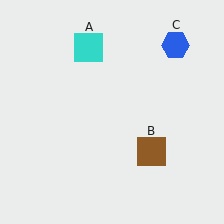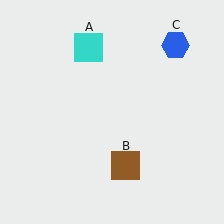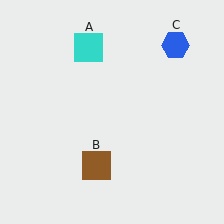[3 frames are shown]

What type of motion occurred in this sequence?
The brown square (object B) rotated clockwise around the center of the scene.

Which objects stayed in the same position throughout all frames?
Cyan square (object A) and blue hexagon (object C) remained stationary.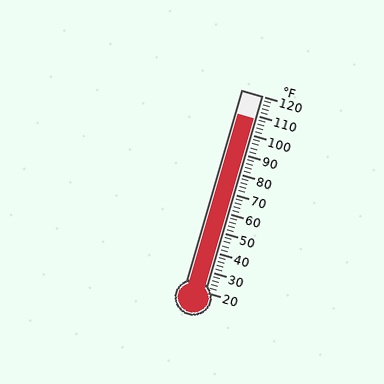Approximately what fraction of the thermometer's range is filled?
The thermometer is filled to approximately 90% of its range.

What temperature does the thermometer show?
The thermometer shows approximately 108°F.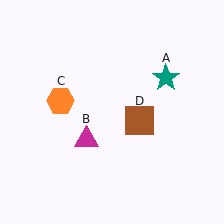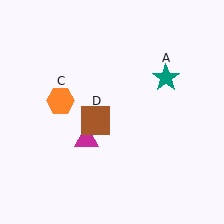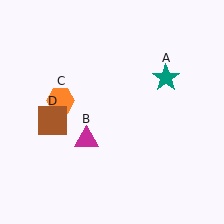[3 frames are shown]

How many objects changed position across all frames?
1 object changed position: brown square (object D).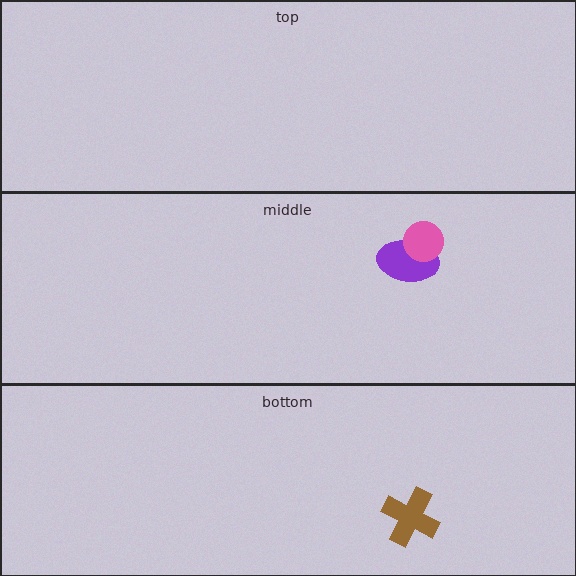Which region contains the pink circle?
The middle region.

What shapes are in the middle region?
The purple ellipse, the pink circle.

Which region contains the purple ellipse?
The middle region.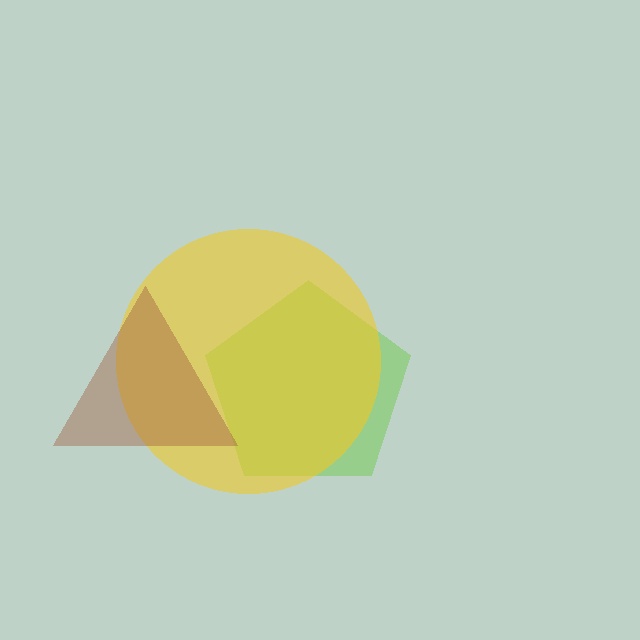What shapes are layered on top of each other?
The layered shapes are: a lime pentagon, a yellow circle, a brown triangle.